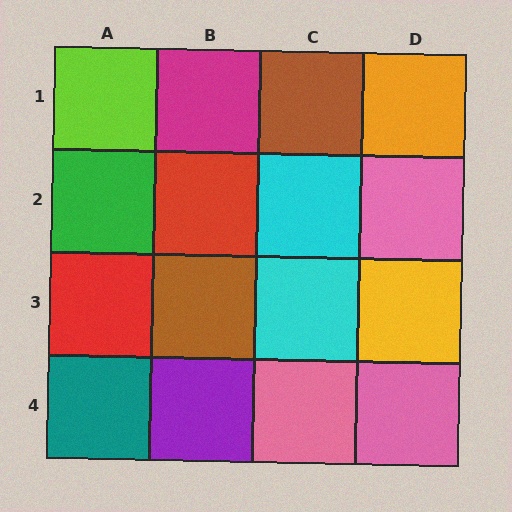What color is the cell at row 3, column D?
Yellow.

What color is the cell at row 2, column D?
Pink.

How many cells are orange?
1 cell is orange.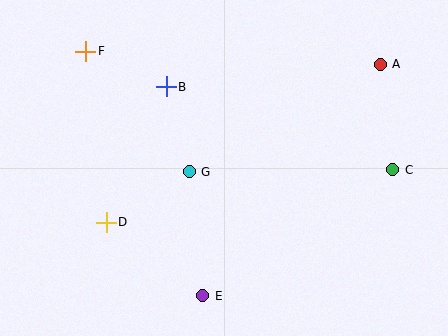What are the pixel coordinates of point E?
Point E is at (203, 296).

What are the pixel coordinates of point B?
Point B is at (166, 87).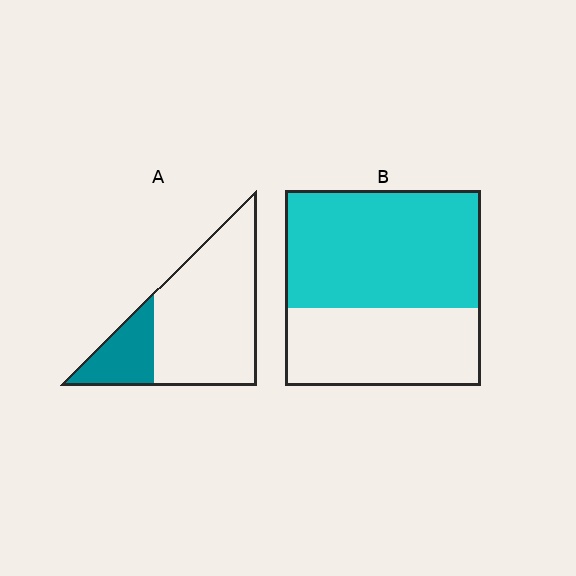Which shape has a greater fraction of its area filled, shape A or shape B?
Shape B.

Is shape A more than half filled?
No.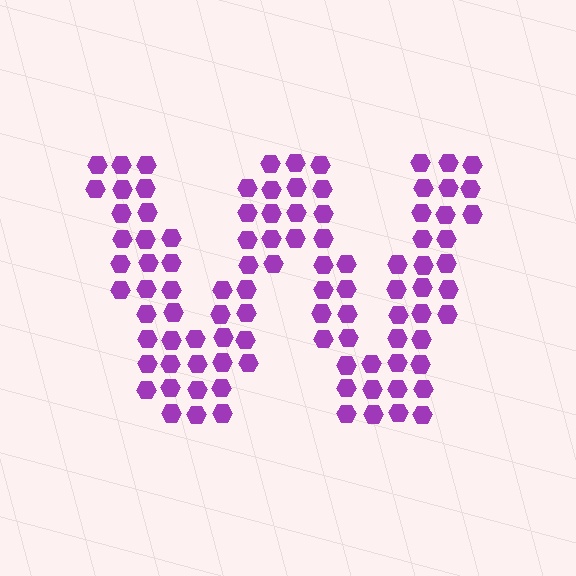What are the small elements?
The small elements are hexagons.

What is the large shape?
The large shape is the letter W.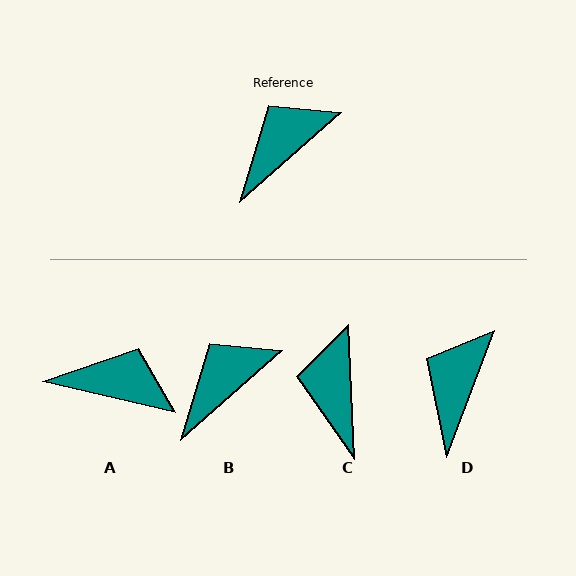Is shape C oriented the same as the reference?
No, it is off by about 51 degrees.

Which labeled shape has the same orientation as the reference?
B.